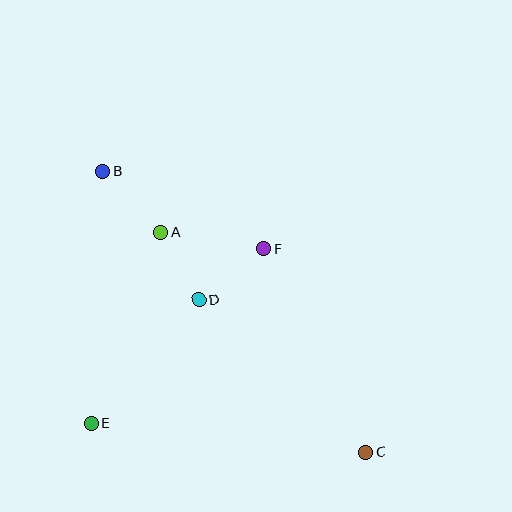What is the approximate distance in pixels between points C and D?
The distance between C and D is approximately 226 pixels.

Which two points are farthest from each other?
Points B and C are farthest from each other.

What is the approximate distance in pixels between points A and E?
The distance between A and E is approximately 203 pixels.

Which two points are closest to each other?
Points A and D are closest to each other.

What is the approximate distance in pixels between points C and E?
The distance between C and E is approximately 276 pixels.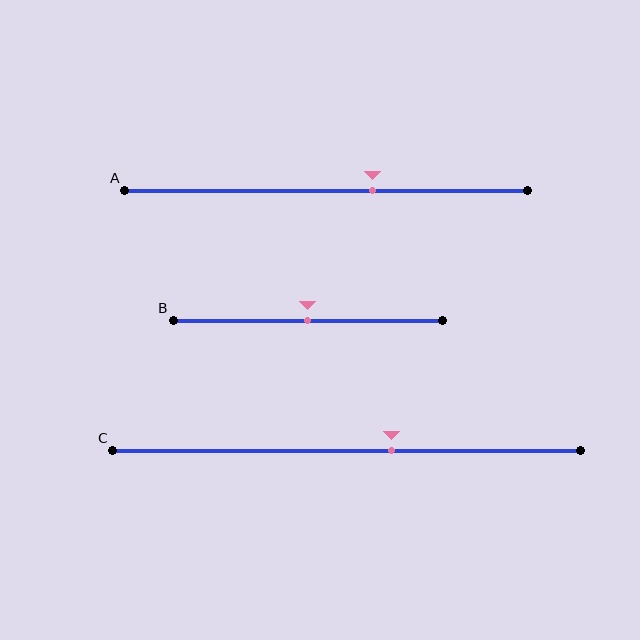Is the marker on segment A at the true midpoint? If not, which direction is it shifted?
No, the marker on segment A is shifted to the right by about 12% of the segment length.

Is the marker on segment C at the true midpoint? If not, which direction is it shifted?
No, the marker on segment C is shifted to the right by about 10% of the segment length.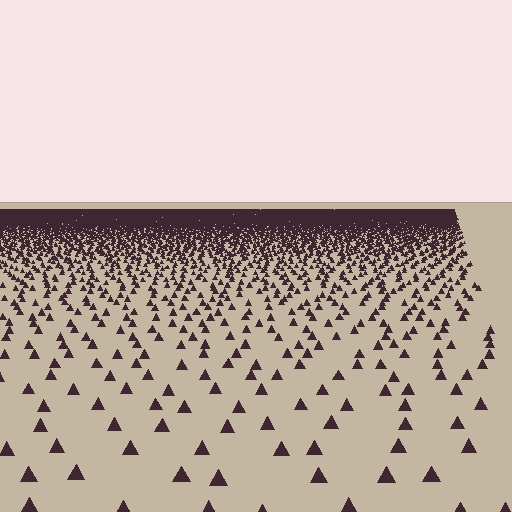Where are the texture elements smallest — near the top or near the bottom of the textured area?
Near the top.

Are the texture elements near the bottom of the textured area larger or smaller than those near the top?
Larger. Near the bottom, elements are closer to the viewer and appear at a bigger on-screen size.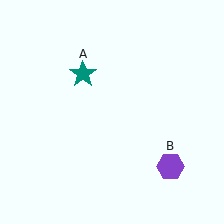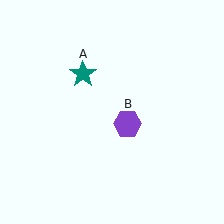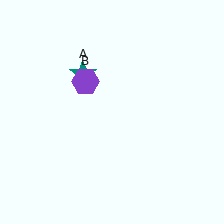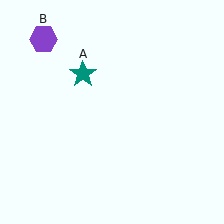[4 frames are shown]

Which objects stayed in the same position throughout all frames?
Teal star (object A) remained stationary.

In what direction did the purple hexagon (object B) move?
The purple hexagon (object B) moved up and to the left.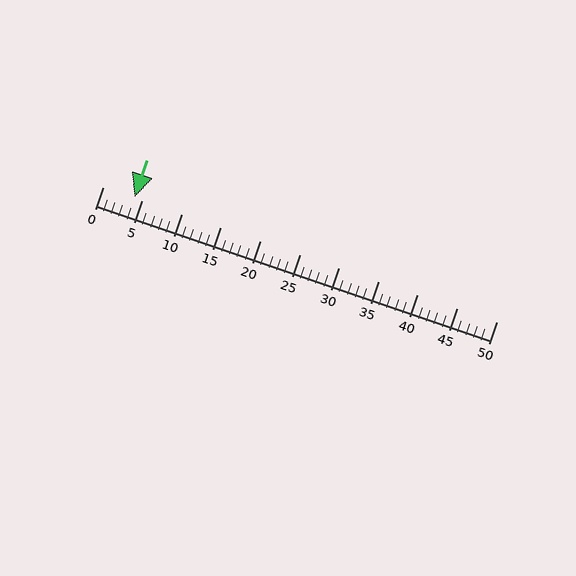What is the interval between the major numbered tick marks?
The major tick marks are spaced 5 units apart.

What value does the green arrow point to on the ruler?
The green arrow points to approximately 4.